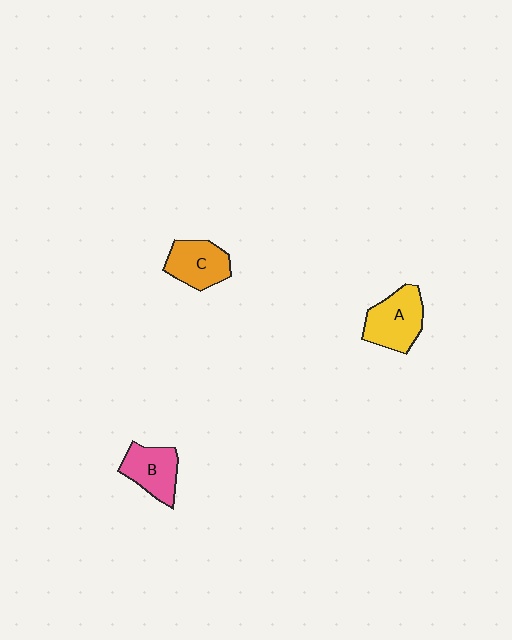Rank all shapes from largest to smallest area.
From largest to smallest: A (yellow), C (orange), B (pink).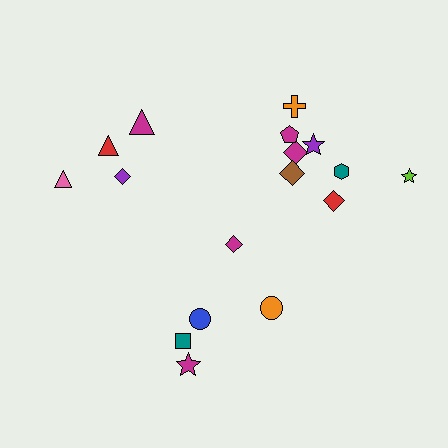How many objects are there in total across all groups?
There are 17 objects.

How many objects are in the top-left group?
There are 4 objects.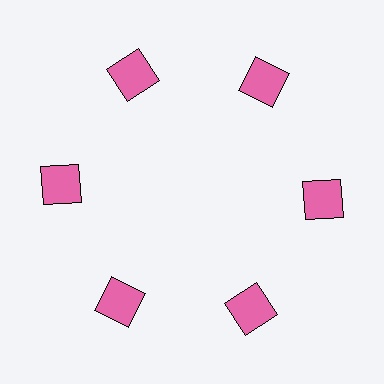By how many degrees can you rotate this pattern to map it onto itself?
The pattern maps onto itself every 60 degrees of rotation.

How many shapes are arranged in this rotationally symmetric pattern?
There are 6 shapes, arranged in 6 groups of 1.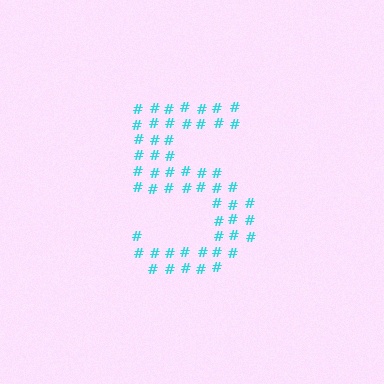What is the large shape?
The large shape is the digit 5.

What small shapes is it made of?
It is made of small hash symbols.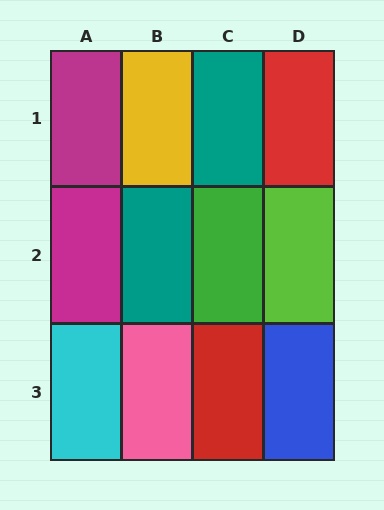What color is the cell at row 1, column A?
Magenta.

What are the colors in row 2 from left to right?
Magenta, teal, green, lime.